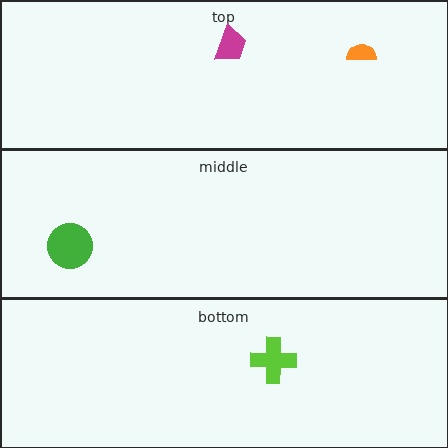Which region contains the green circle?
The middle region.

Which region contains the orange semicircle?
The top region.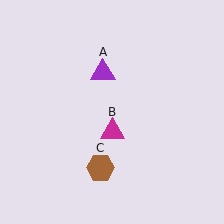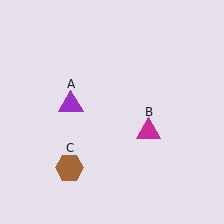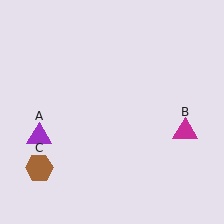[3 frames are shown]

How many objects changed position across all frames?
3 objects changed position: purple triangle (object A), magenta triangle (object B), brown hexagon (object C).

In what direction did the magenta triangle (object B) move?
The magenta triangle (object B) moved right.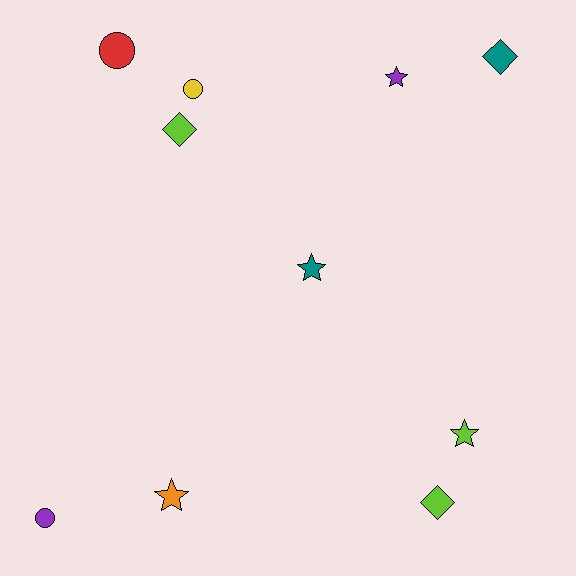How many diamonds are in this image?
There are 3 diamonds.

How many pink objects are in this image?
There are no pink objects.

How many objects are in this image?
There are 10 objects.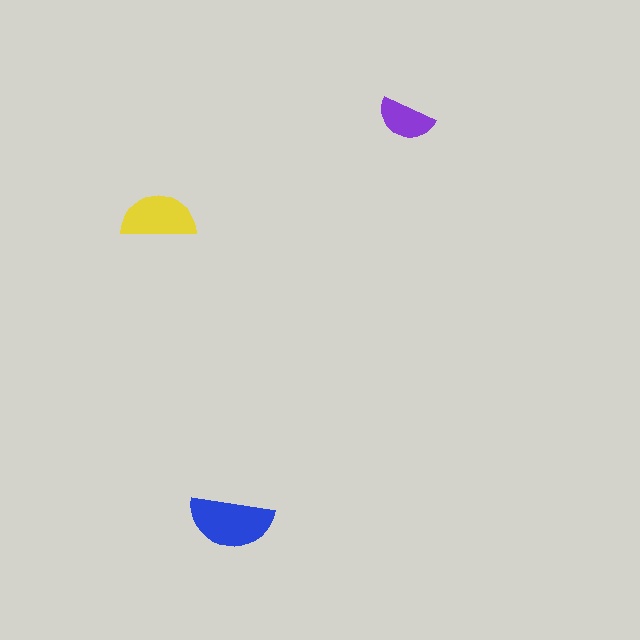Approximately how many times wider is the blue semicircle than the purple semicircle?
About 1.5 times wider.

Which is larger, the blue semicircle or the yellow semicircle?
The blue one.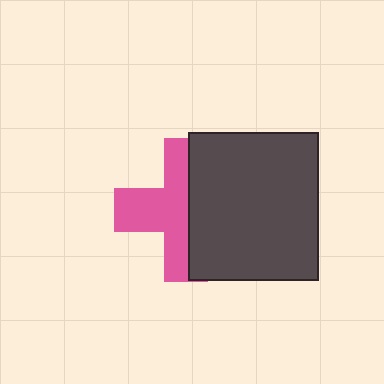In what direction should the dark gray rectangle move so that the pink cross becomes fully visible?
The dark gray rectangle should move right. That is the shortest direction to clear the overlap and leave the pink cross fully visible.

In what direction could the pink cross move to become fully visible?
The pink cross could move left. That would shift it out from behind the dark gray rectangle entirely.